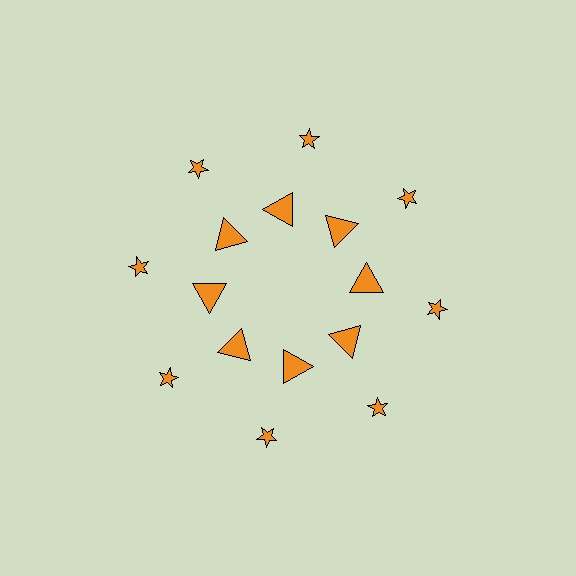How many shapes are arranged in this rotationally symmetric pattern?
There are 16 shapes, arranged in 8 groups of 2.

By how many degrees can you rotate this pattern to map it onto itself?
The pattern maps onto itself every 45 degrees of rotation.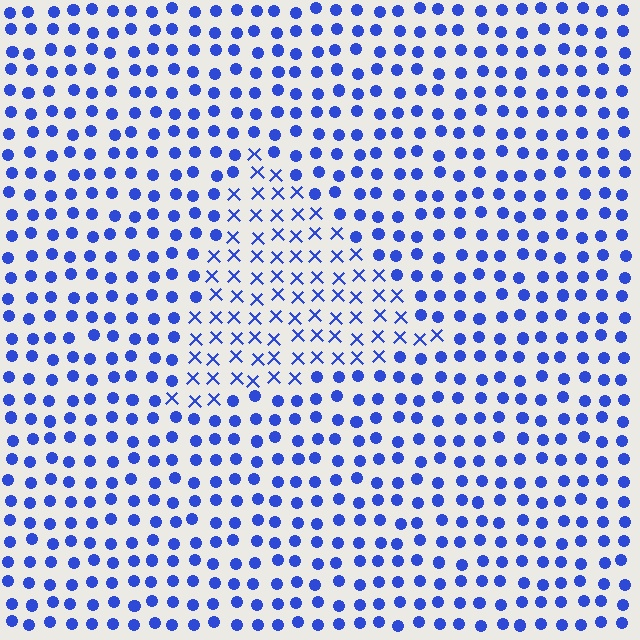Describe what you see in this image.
The image is filled with small blue elements arranged in a uniform grid. A triangle-shaped region contains X marks, while the surrounding area contains circles. The boundary is defined purely by the change in element shape.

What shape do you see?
I see a triangle.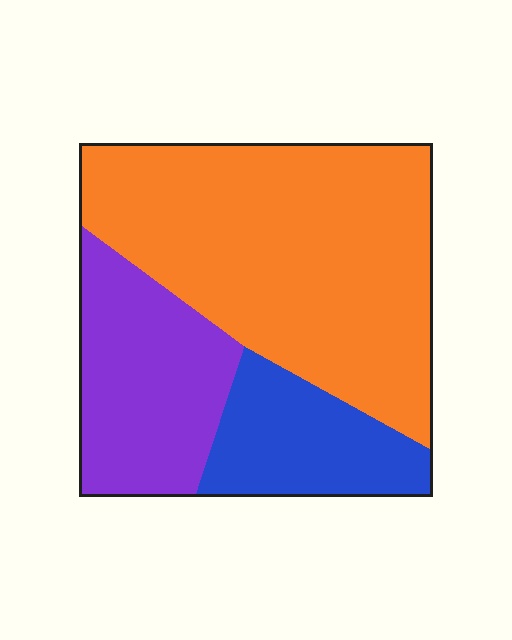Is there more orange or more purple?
Orange.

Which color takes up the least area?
Blue, at roughly 20%.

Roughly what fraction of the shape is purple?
Purple takes up about one quarter (1/4) of the shape.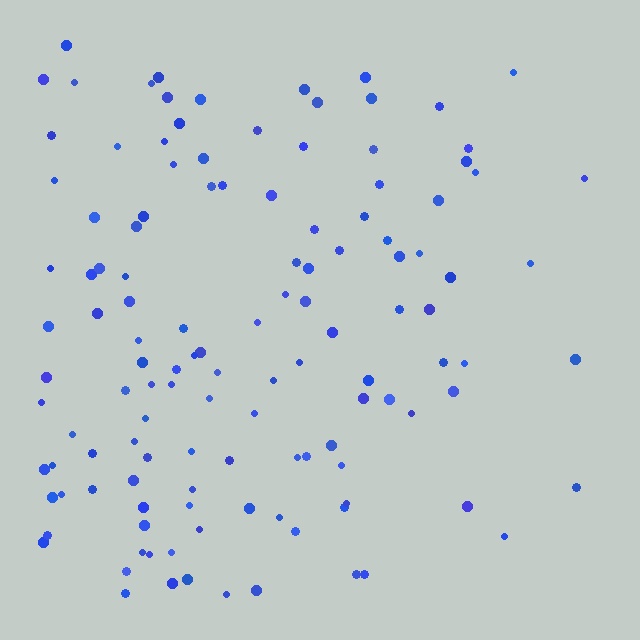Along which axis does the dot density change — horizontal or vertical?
Horizontal.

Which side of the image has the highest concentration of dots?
The left.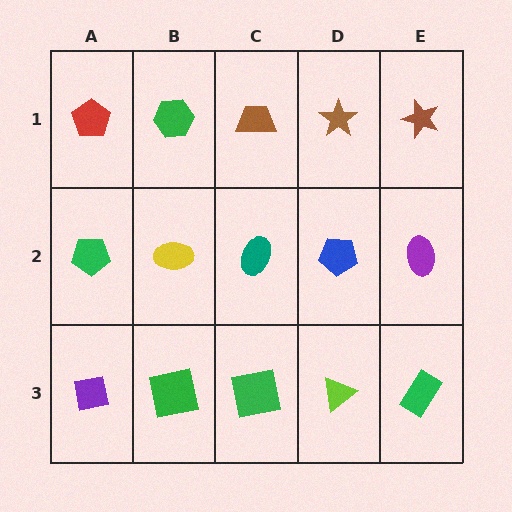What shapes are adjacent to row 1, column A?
A green pentagon (row 2, column A), a green hexagon (row 1, column B).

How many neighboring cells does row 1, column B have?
3.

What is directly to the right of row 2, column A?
A yellow ellipse.